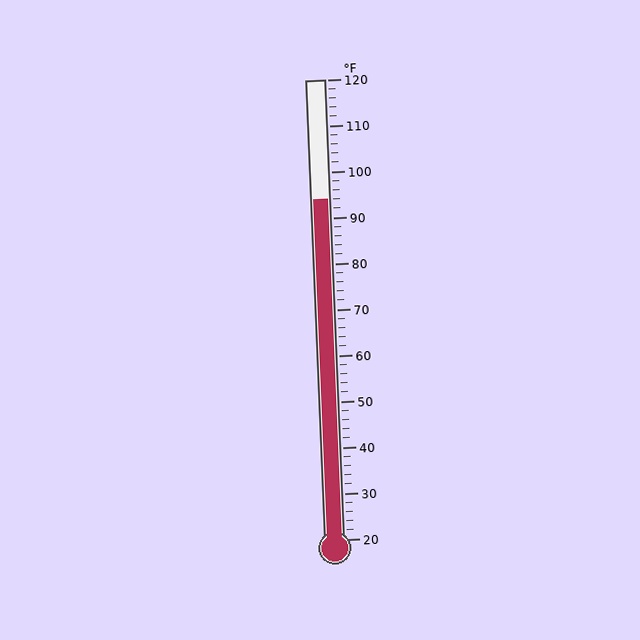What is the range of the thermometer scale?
The thermometer scale ranges from 20°F to 120°F.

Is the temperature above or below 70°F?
The temperature is above 70°F.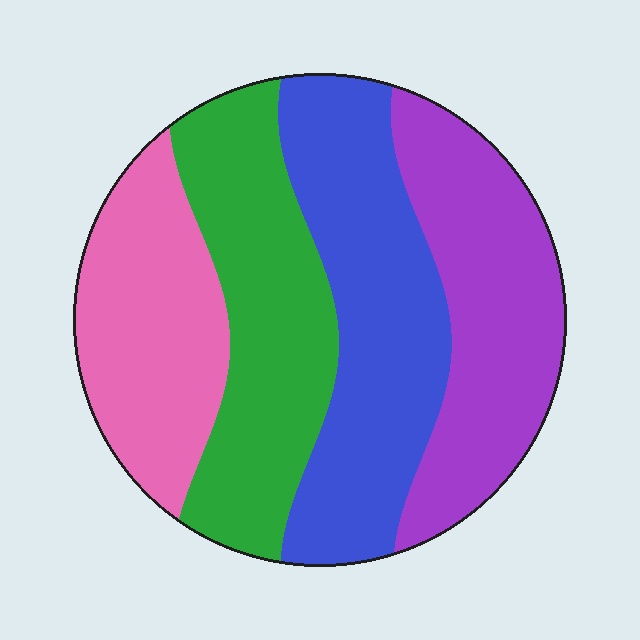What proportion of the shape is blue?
Blue takes up about one quarter (1/4) of the shape.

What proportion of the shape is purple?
Purple takes up between a sixth and a third of the shape.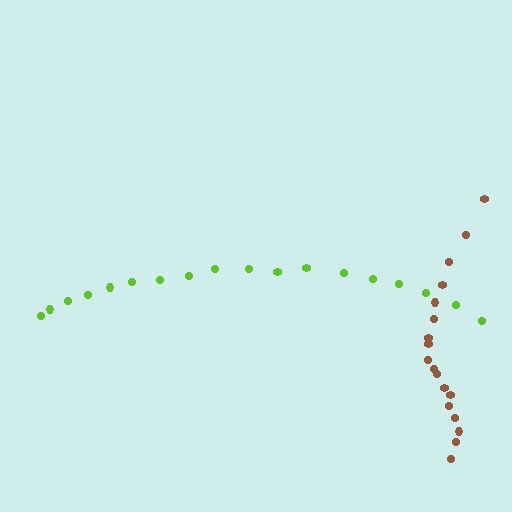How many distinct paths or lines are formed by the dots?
There are 2 distinct paths.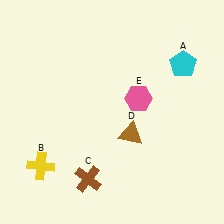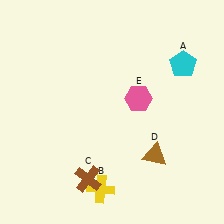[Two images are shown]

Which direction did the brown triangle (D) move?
The brown triangle (D) moved right.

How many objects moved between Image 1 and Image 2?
2 objects moved between the two images.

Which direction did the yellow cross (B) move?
The yellow cross (B) moved right.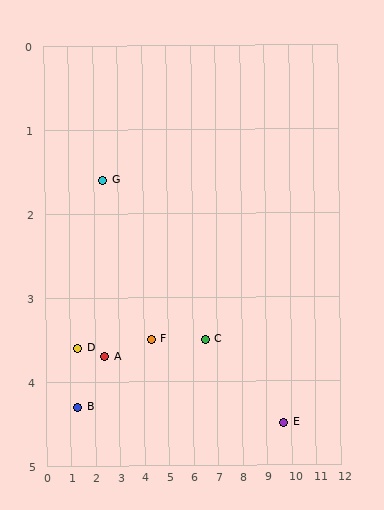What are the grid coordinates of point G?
Point G is at approximately (2.4, 1.6).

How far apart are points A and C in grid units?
Points A and C are about 4.1 grid units apart.